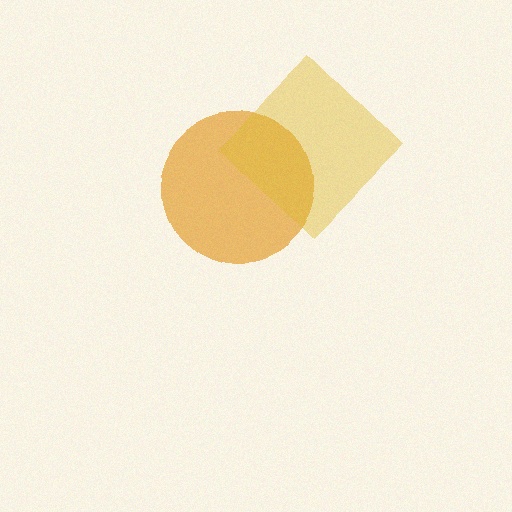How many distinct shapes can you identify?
There are 2 distinct shapes: an orange circle, a yellow diamond.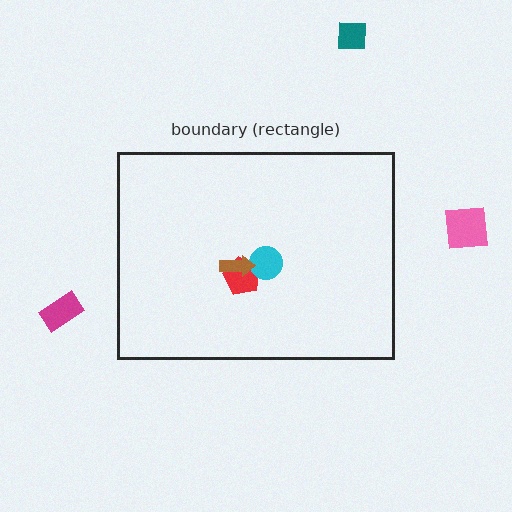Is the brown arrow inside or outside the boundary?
Inside.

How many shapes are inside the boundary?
3 inside, 3 outside.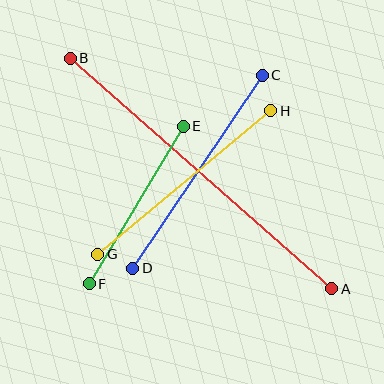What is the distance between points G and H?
The distance is approximately 225 pixels.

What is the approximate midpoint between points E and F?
The midpoint is at approximately (136, 205) pixels.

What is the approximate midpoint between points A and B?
The midpoint is at approximately (201, 173) pixels.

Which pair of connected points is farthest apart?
Points A and B are farthest apart.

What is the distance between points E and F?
The distance is approximately 183 pixels.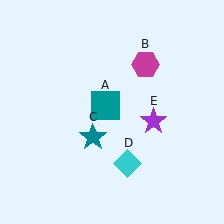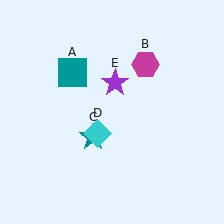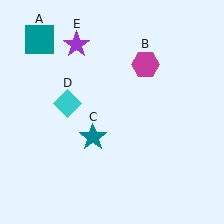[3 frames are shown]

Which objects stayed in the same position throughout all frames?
Magenta hexagon (object B) and teal star (object C) remained stationary.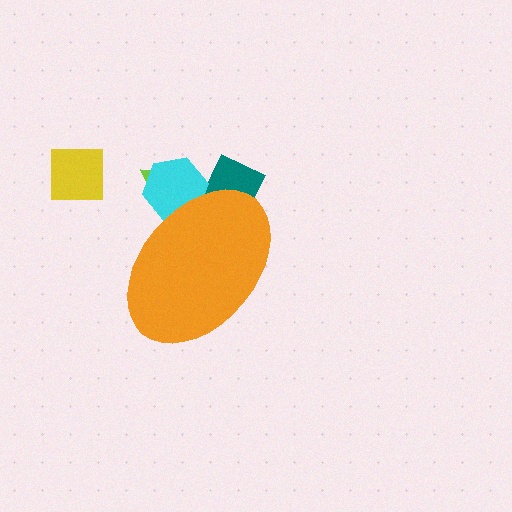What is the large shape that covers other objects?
An orange ellipse.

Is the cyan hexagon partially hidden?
Yes, the cyan hexagon is partially hidden behind the orange ellipse.